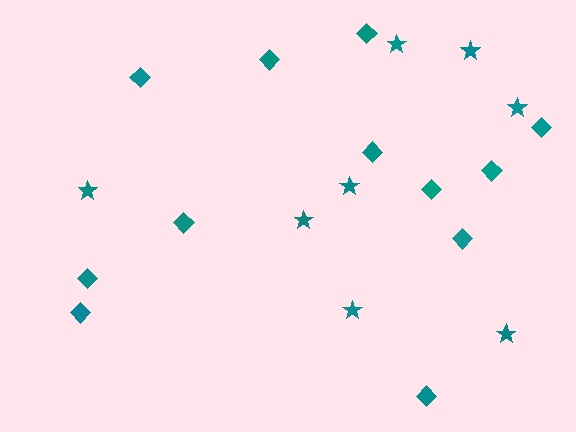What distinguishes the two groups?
There are 2 groups: one group of diamonds (12) and one group of stars (8).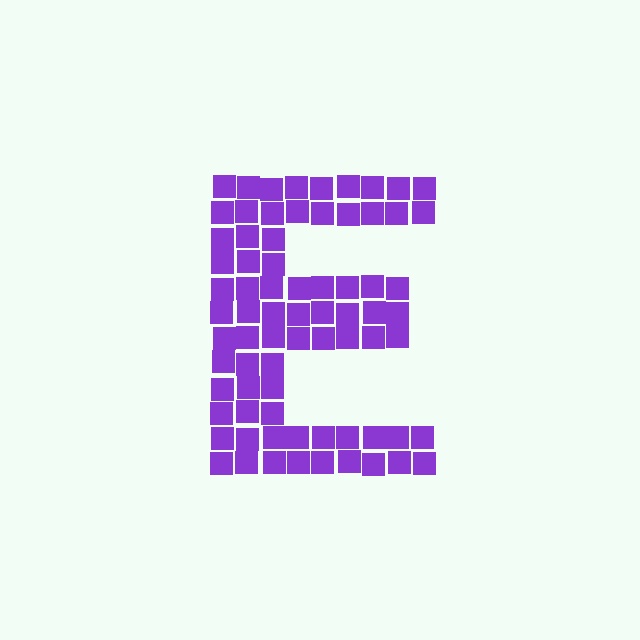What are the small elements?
The small elements are squares.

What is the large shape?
The large shape is the letter E.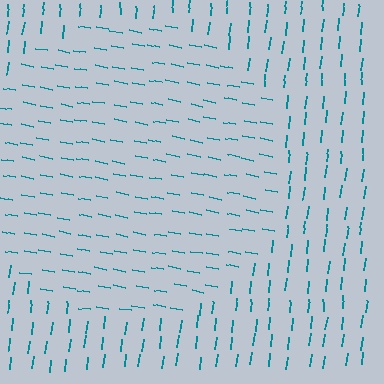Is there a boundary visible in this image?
Yes, there is a texture boundary formed by a change in line orientation.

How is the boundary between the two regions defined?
The boundary is defined purely by a change in line orientation (approximately 86 degrees difference). All lines are the same color and thickness.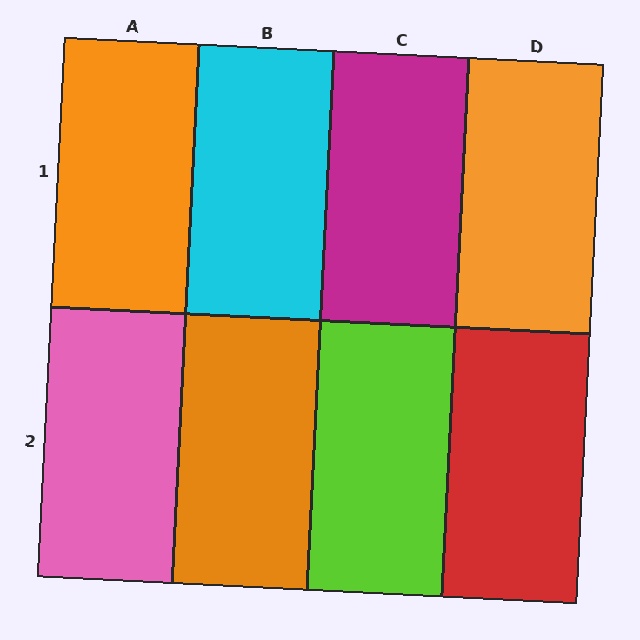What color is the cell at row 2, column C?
Lime.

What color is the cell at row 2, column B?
Orange.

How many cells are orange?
3 cells are orange.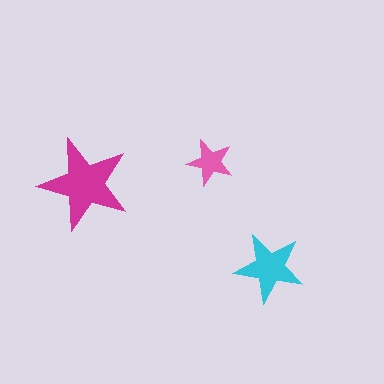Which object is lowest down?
The cyan star is bottommost.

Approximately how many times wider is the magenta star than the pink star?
About 2 times wider.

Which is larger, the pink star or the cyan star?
The cyan one.